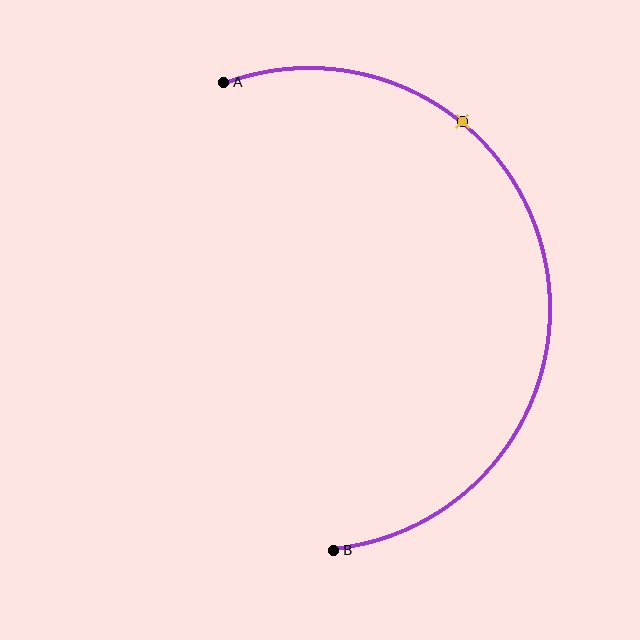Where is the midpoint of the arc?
The arc midpoint is the point on the curve farthest from the straight line joining A and B. It sits to the right of that line.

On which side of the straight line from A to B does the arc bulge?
The arc bulges to the right of the straight line connecting A and B.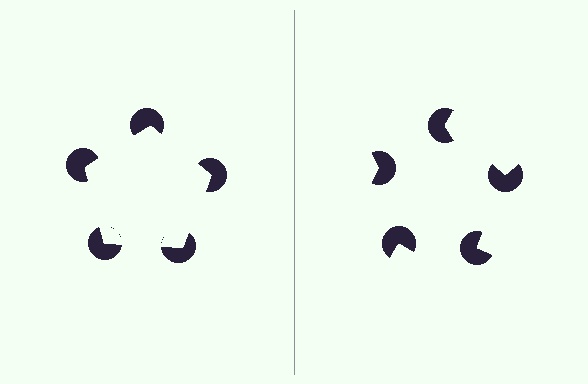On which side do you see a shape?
An illusory pentagon appears on the left side. On the right side the wedge cuts are rotated, so no coherent shape forms.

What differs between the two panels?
The pac-man discs are positioned identically on both sides; only the wedge orientations differ. On the left they align to a pentagon; on the right they are misaligned.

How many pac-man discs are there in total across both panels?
10 — 5 on each side.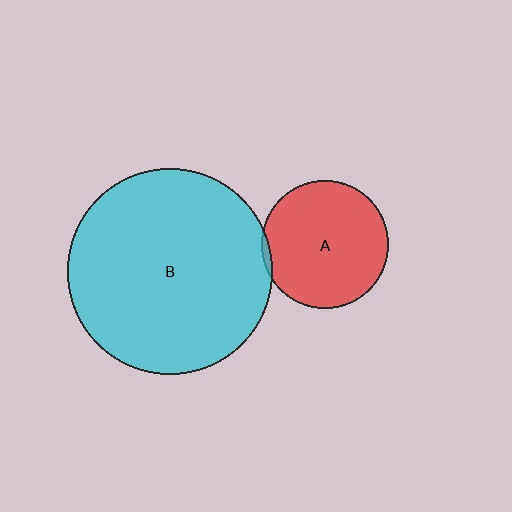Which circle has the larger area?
Circle B (cyan).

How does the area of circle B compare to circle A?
Approximately 2.6 times.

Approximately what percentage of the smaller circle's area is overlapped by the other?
Approximately 5%.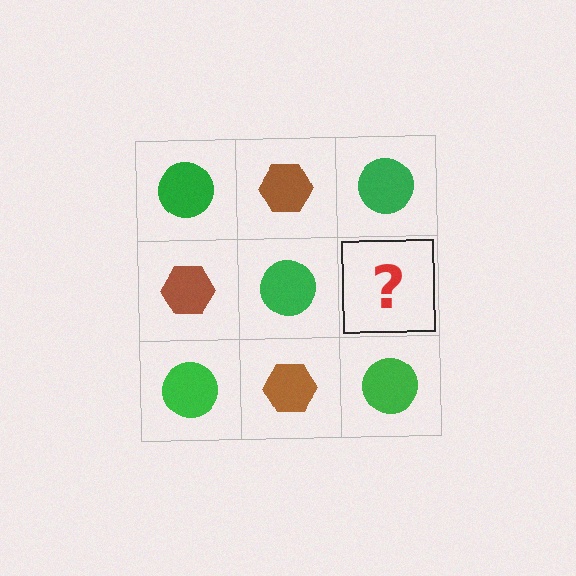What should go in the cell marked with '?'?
The missing cell should contain a brown hexagon.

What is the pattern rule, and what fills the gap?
The rule is that it alternates green circle and brown hexagon in a checkerboard pattern. The gap should be filled with a brown hexagon.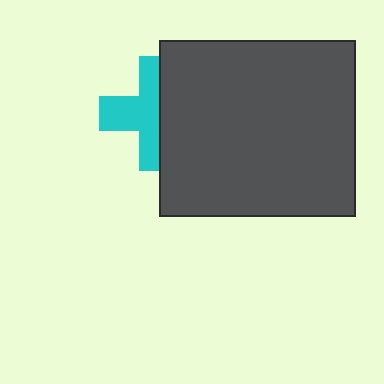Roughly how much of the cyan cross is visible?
About half of it is visible (roughly 55%).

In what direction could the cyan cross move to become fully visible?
The cyan cross could move left. That would shift it out from behind the dark gray rectangle entirely.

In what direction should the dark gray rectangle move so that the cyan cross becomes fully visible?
The dark gray rectangle should move right. That is the shortest direction to clear the overlap and leave the cyan cross fully visible.